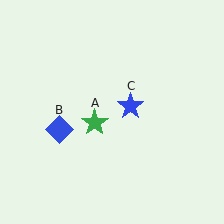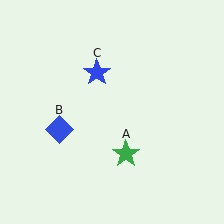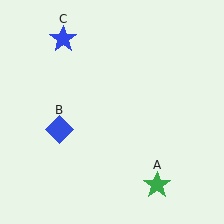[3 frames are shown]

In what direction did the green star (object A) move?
The green star (object A) moved down and to the right.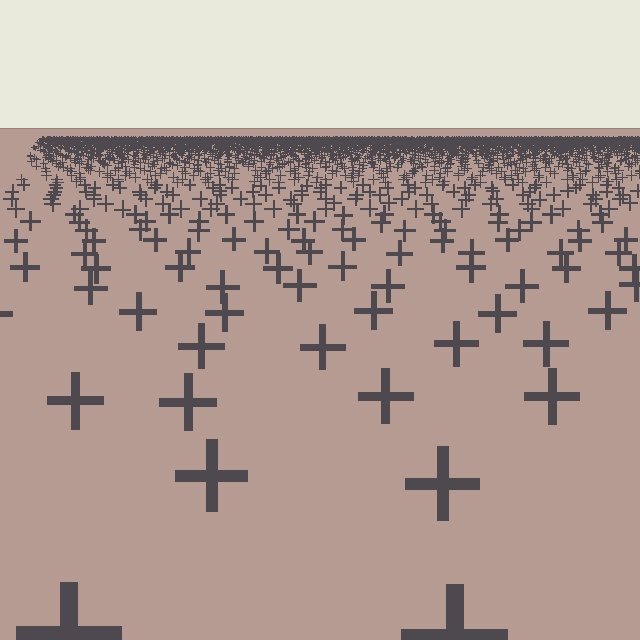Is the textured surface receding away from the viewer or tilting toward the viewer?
The surface is receding away from the viewer. Texture elements get smaller and denser toward the top.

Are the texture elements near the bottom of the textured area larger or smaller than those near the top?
Larger. Near the bottom, elements are closer to the viewer and appear at a bigger on-screen size.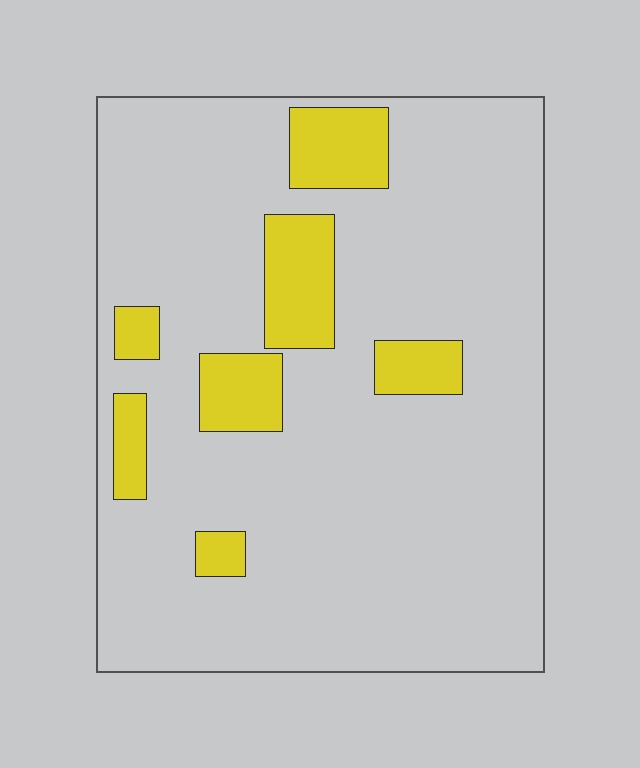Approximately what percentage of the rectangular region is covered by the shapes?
Approximately 15%.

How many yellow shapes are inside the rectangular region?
7.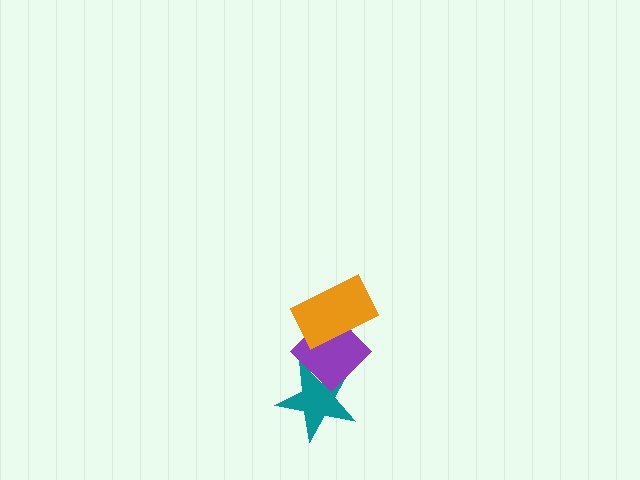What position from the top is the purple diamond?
The purple diamond is 2nd from the top.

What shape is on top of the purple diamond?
The orange rectangle is on top of the purple diamond.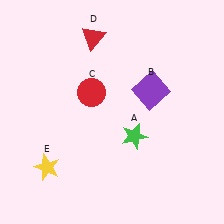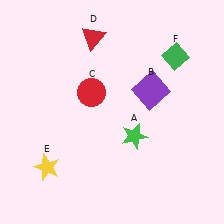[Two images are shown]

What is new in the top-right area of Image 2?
A green diamond (F) was added in the top-right area of Image 2.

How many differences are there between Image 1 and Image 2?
There is 1 difference between the two images.